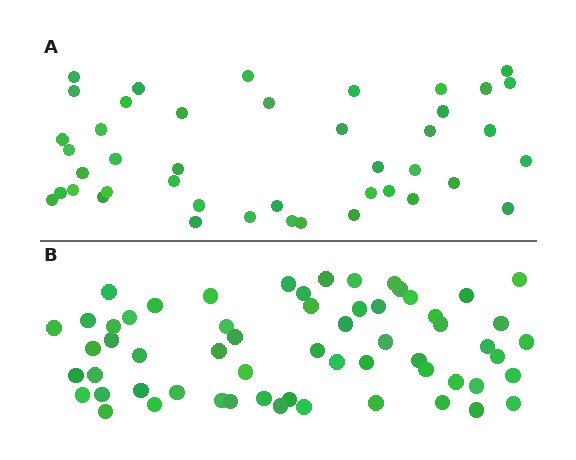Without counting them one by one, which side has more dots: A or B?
Region B (the bottom region) has more dots.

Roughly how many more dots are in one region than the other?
Region B has approximately 15 more dots than region A.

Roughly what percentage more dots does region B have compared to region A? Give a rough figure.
About 40% more.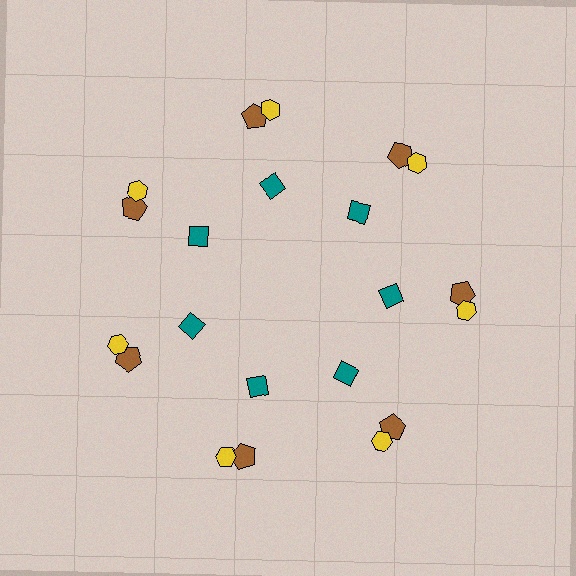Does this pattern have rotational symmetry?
Yes, this pattern has 7-fold rotational symmetry. It looks the same after rotating 51 degrees around the center.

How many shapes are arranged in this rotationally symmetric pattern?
There are 21 shapes, arranged in 7 groups of 3.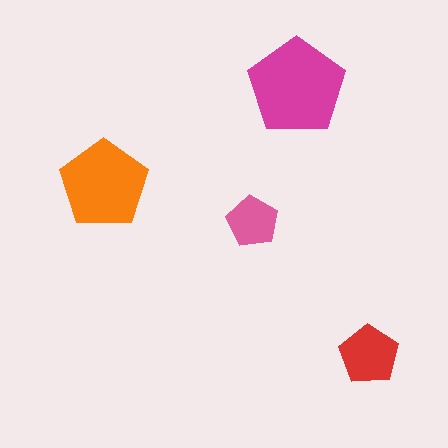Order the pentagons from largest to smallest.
the magenta one, the orange one, the red one, the pink one.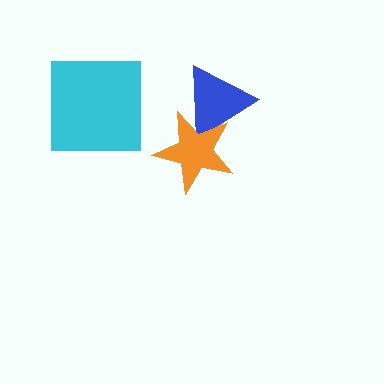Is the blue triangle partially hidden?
Yes, it is partially covered by another shape.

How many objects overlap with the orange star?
1 object overlaps with the orange star.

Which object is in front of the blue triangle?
The orange star is in front of the blue triangle.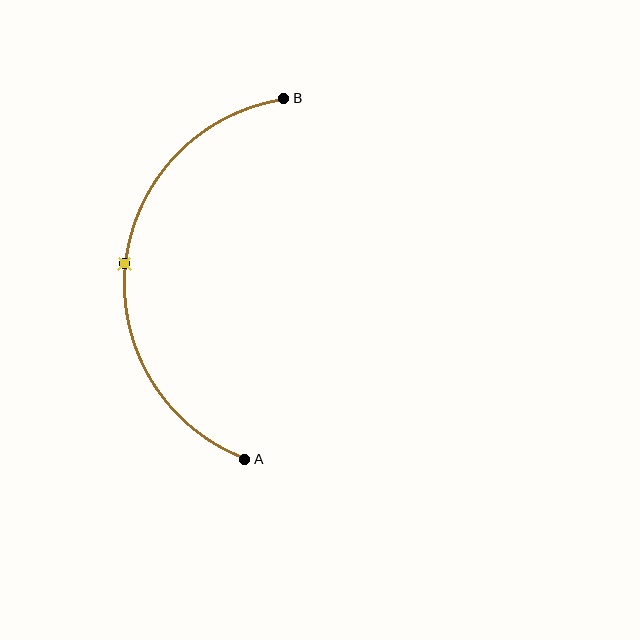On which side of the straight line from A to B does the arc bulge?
The arc bulges to the left of the straight line connecting A and B.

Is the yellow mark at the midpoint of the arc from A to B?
Yes. The yellow mark lies on the arc at equal arc-length from both A and B — it is the arc midpoint.